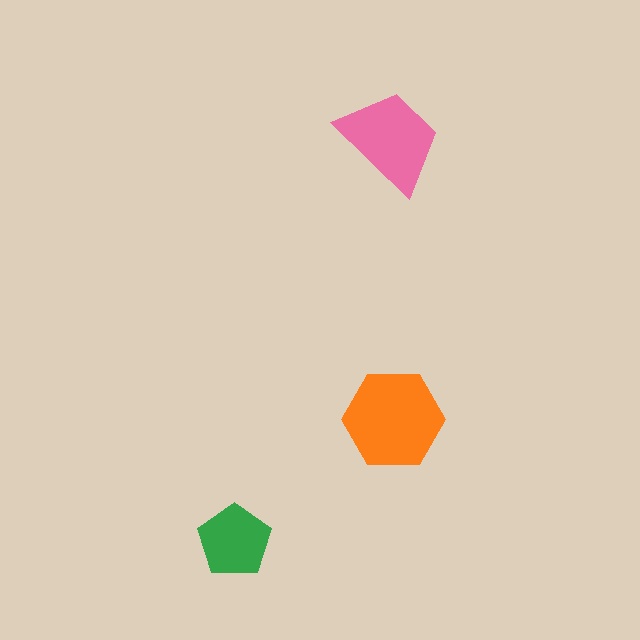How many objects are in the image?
There are 3 objects in the image.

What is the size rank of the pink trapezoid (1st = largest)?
2nd.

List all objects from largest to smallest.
The orange hexagon, the pink trapezoid, the green pentagon.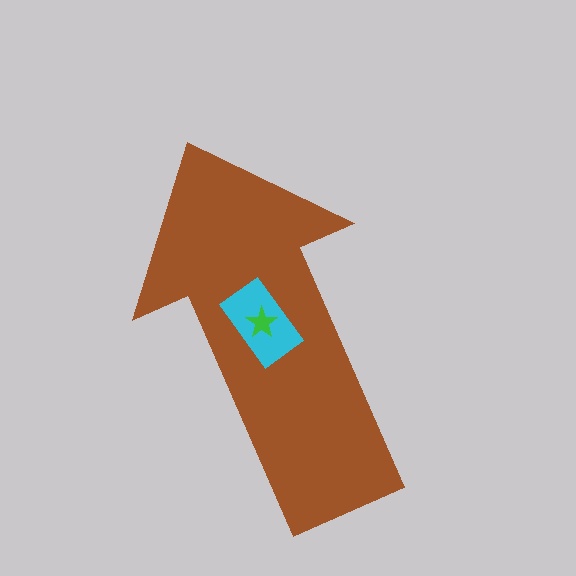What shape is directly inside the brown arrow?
The cyan rectangle.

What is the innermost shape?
The green star.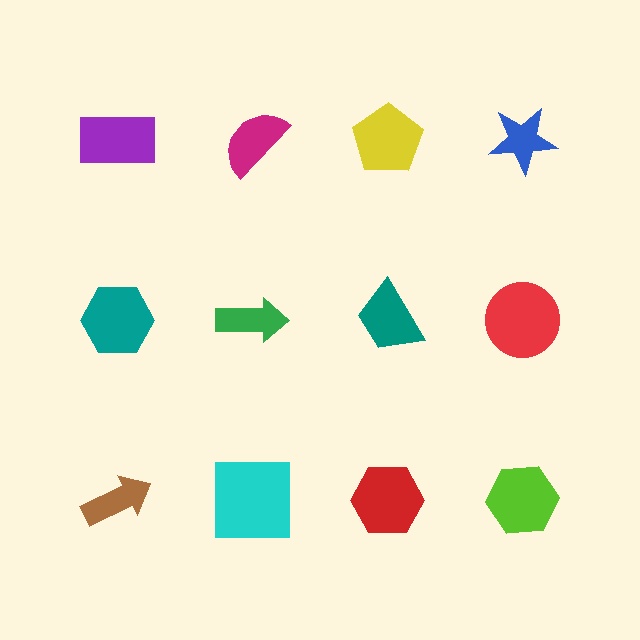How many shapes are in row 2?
4 shapes.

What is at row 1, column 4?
A blue star.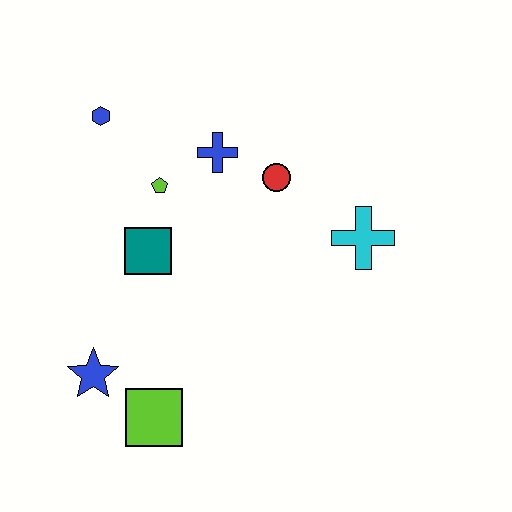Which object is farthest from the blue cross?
The lime square is farthest from the blue cross.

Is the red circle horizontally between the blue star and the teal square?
No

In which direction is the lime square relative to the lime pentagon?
The lime square is below the lime pentagon.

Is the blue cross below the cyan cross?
No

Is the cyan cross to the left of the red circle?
No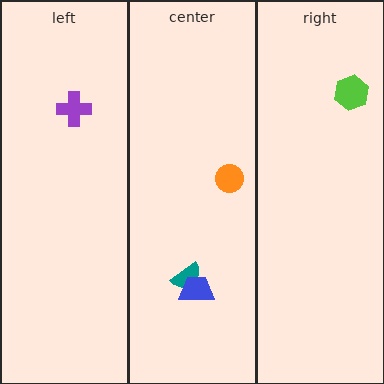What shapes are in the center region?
The teal semicircle, the orange circle, the blue trapezoid.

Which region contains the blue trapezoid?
The center region.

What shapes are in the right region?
The lime hexagon.